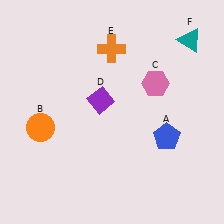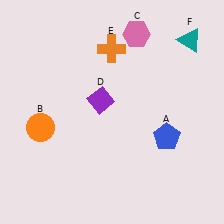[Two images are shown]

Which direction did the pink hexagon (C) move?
The pink hexagon (C) moved up.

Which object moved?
The pink hexagon (C) moved up.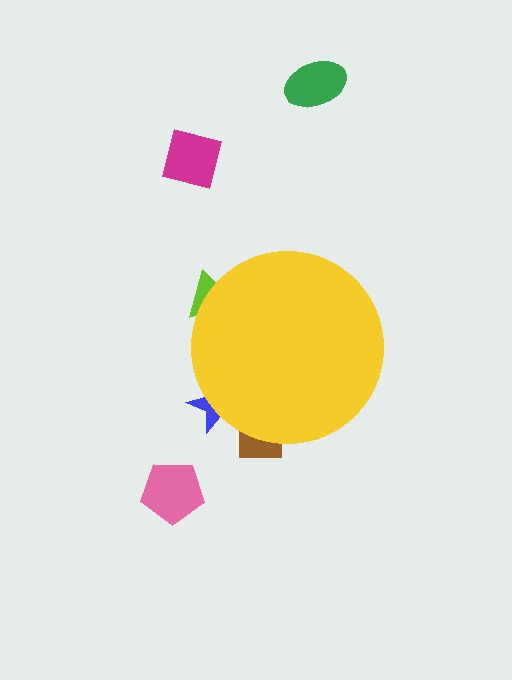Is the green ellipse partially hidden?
No, the green ellipse is fully visible.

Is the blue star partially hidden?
Yes, the blue star is partially hidden behind the yellow circle.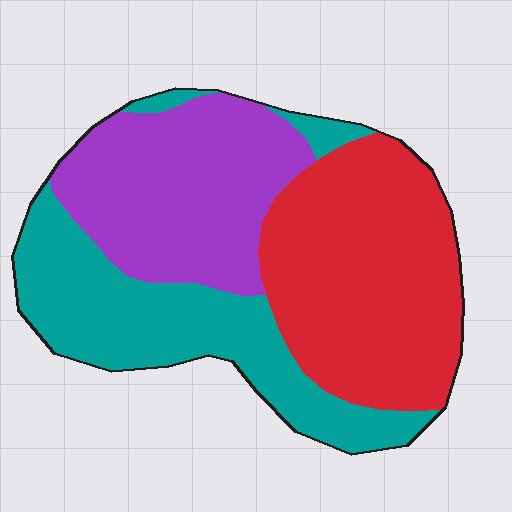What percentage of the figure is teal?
Teal covers around 30% of the figure.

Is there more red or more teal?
Red.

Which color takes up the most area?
Red, at roughly 40%.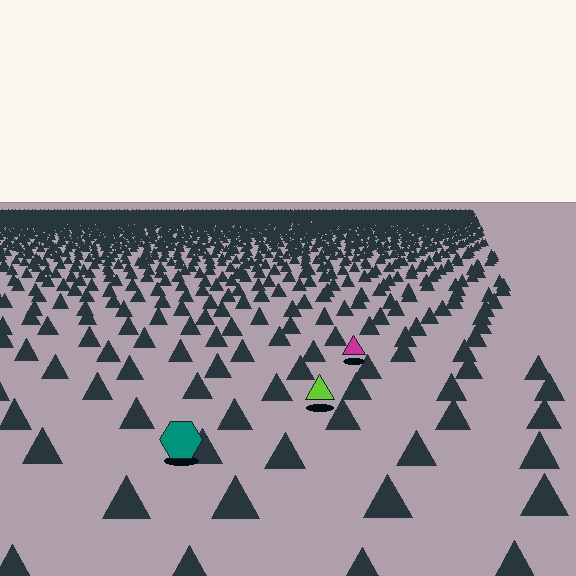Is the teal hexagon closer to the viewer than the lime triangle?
Yes. The teal hexagon is closer — you can tell from the texture gradient: the ground texture is coarser near it.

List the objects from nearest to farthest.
From nearest to farthest: the teal hexagon, the lime triangle, the magenta triangle.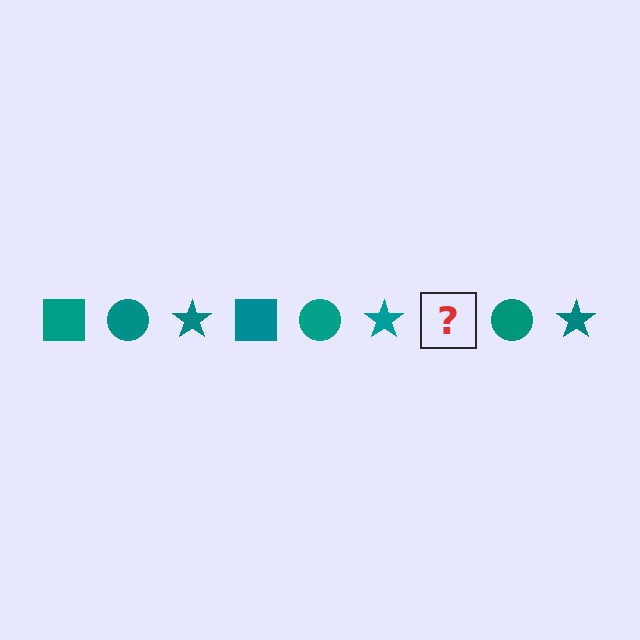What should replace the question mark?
The question mark should be replaced with a teal square.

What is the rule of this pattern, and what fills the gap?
The rule is that the pattern cycles through square, circle, star shapes in teal. The gap should be filled with a teal square.